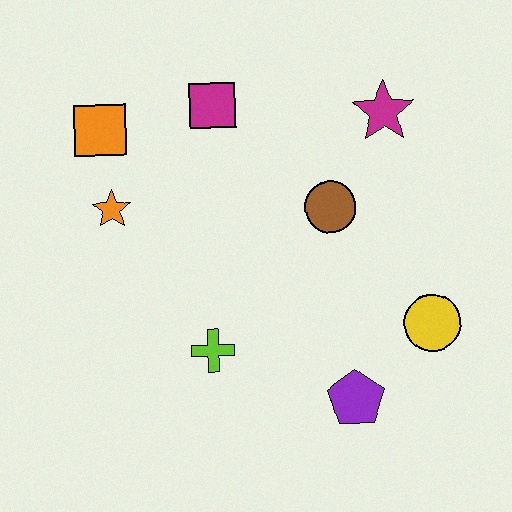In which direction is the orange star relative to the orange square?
The orange star is below the orange square.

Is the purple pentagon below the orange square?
Yes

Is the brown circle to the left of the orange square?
No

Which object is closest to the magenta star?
The brown circle is closest to the magenta star.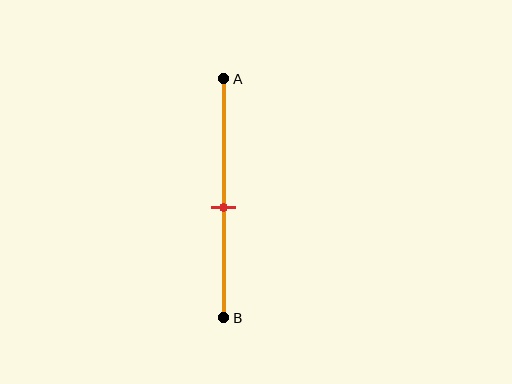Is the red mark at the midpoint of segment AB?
No, the mark is at about 55% from A, not at the 50% midpoint.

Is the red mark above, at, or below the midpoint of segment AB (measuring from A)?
The red mark is below the midpoint of segment AB.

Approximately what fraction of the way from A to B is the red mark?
The red mark is approximately 55% of the way from A to B.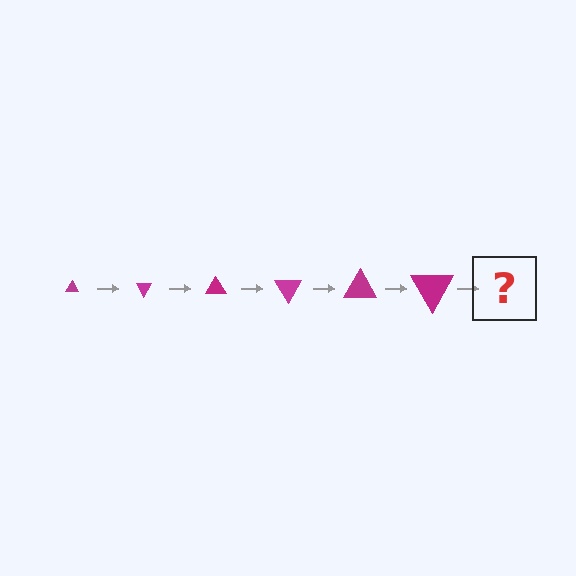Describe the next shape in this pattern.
It should be a triangle, larger than the previous one and rotated 360 degrees from the start.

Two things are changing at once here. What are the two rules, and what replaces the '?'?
The two rules are that the triangle grows larger each step and it rotates 60 degrees each step. The '?' should be a triangle, larger than the previous one and rotated 360 degrees from the start.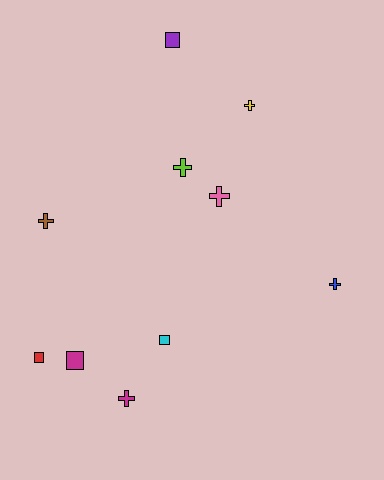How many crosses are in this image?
There are 6 crosses.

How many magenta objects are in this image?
There are 2 magenta objects.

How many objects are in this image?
There are 10 objects.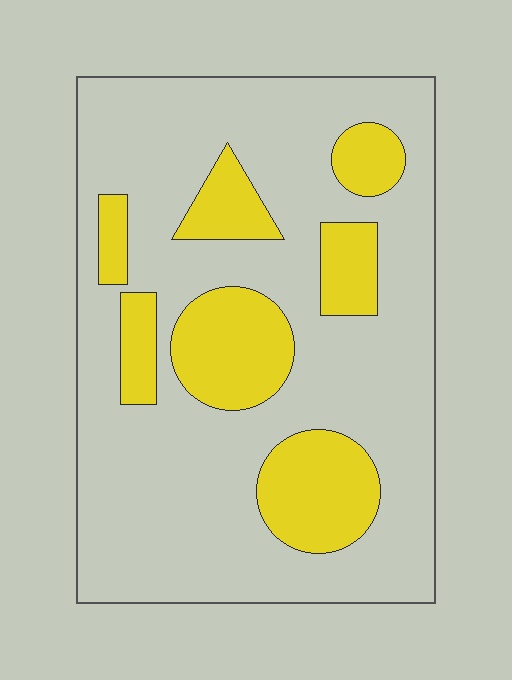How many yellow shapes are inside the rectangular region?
7.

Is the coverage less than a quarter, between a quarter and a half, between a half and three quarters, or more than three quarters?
Less than a quarter.